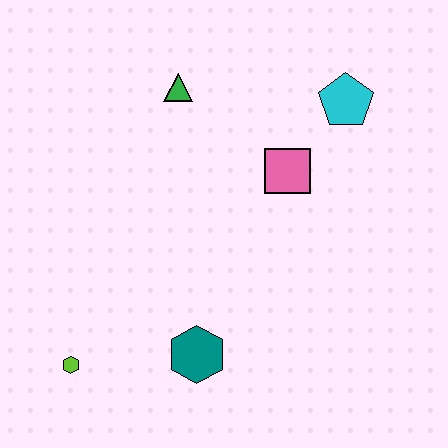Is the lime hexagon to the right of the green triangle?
No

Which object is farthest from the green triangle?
The lime hexagon is farthest from the green triangle.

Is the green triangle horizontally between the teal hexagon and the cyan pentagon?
No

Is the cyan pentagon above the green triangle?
No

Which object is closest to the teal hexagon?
The lime hexagon is closest to the teal hexagon.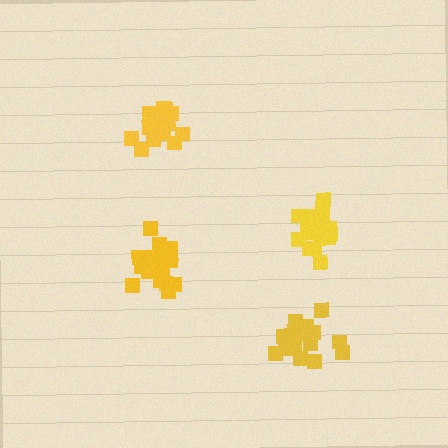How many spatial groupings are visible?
There are 4 spatial groupings.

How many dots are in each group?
Group 1: 20 dots, Group 2: 20 dots, Group 3: 17 dots, Group 4: 18 dots (75 total).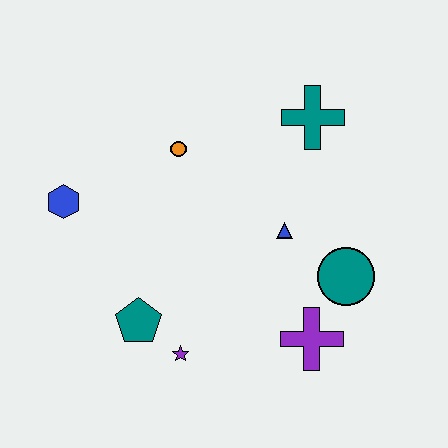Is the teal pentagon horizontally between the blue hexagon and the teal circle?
Yes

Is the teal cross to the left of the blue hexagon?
No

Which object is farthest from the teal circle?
The blue hexagon is farthest from the teal circle.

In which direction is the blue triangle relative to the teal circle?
The blue triangle is to the left of the teal circle.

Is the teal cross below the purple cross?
No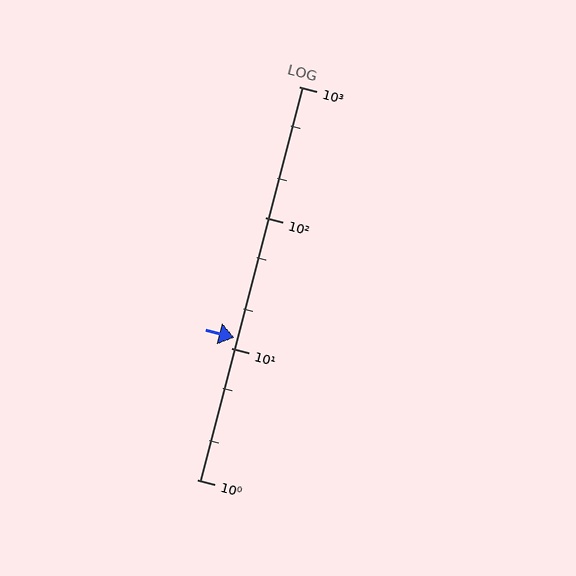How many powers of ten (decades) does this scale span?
The scale spans 3 decades, from 1 to 1000.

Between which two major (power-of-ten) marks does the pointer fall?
The pointer is between 10 and 100.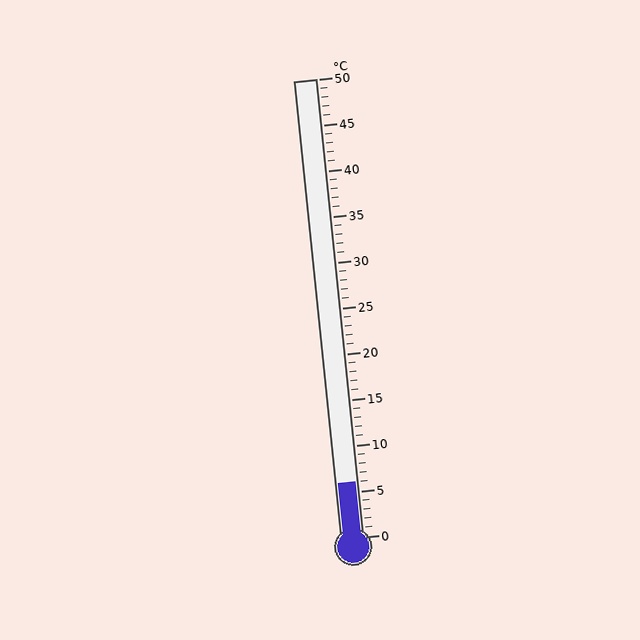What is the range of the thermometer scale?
The thermometer scale ranges from 0°C to 50°C.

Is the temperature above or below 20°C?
The temperature is below 20°C.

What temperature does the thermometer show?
The thermometer shows approximately 6°C.